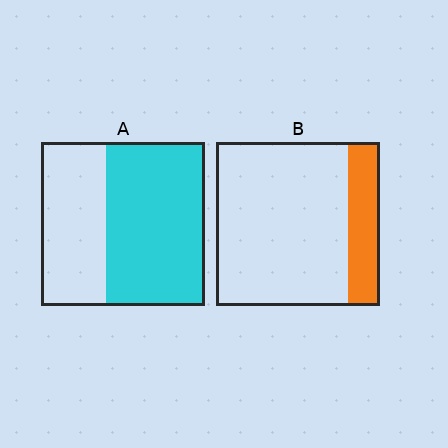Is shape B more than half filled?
No.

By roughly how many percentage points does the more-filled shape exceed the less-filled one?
By roughly 40 percentage points (A over B).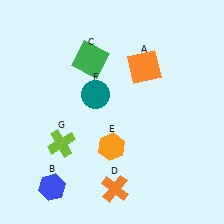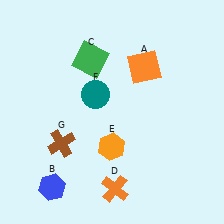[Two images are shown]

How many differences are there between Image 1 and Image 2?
There is 1 difference between the two images.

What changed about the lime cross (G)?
In Image 1, G is lime. In Image 2, it changed to brown.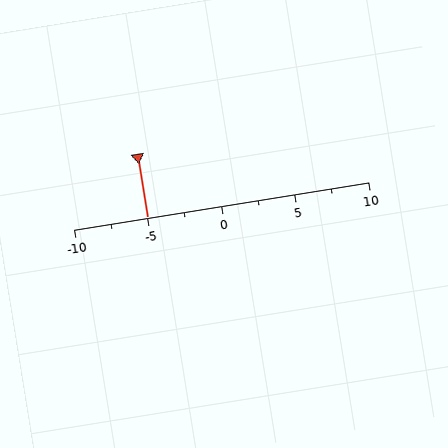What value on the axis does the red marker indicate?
The marker indicates approximately -5.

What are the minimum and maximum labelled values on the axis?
The axis runs from -10 to 10.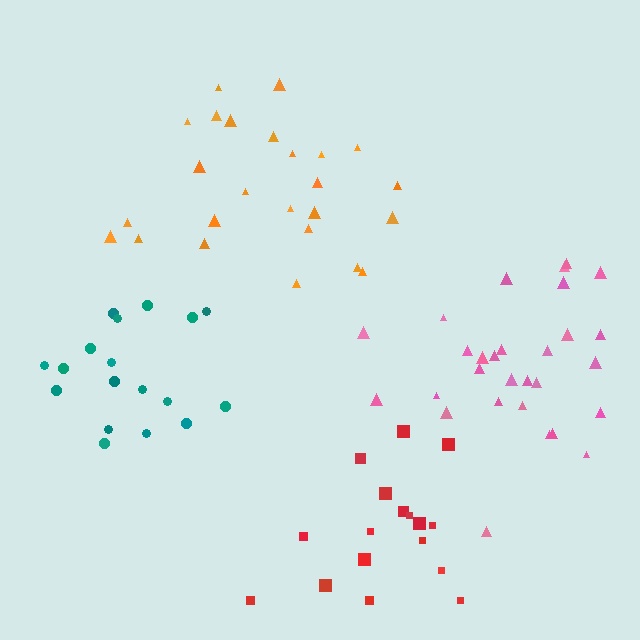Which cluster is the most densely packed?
Teal.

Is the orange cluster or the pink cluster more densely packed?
Pink.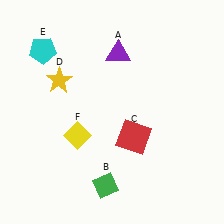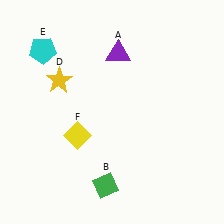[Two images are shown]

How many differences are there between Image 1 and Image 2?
There is 1 difference between the two images.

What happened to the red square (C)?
The red square (C) was removed in Image 2. It was in the bottom-right area of Image 1.